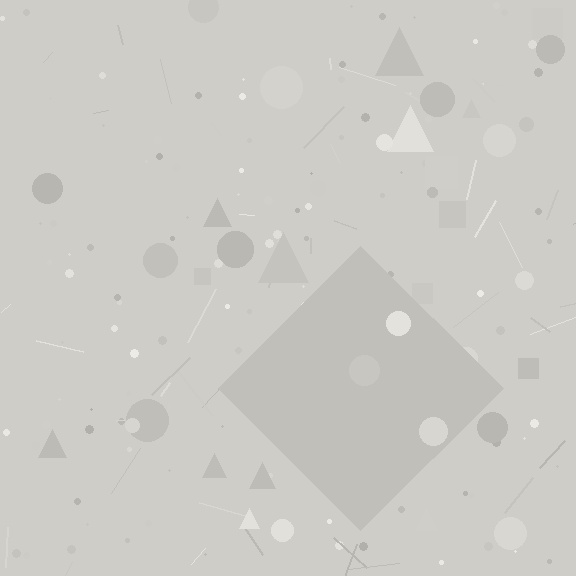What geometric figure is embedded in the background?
A diamond is embedded in the background.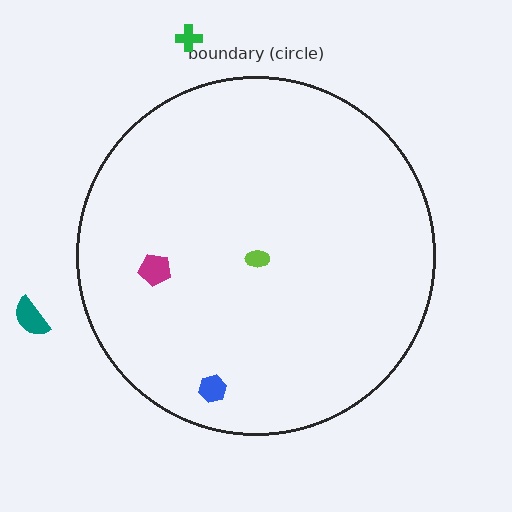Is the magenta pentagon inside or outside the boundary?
Inside.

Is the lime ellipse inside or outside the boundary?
Inside.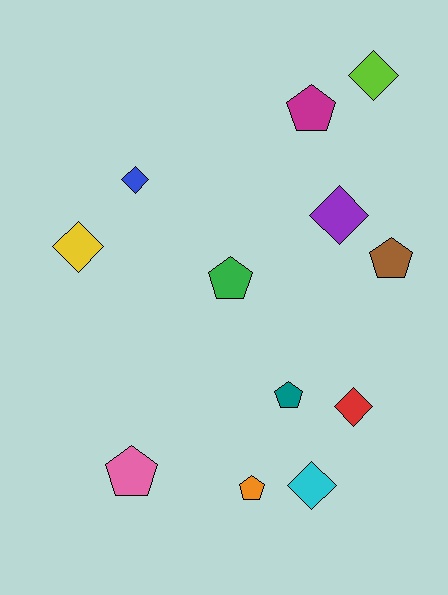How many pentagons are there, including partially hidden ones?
There are 6 pentagons.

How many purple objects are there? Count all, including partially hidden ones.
There is 1 purple object.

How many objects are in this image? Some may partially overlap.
There are 12 objects.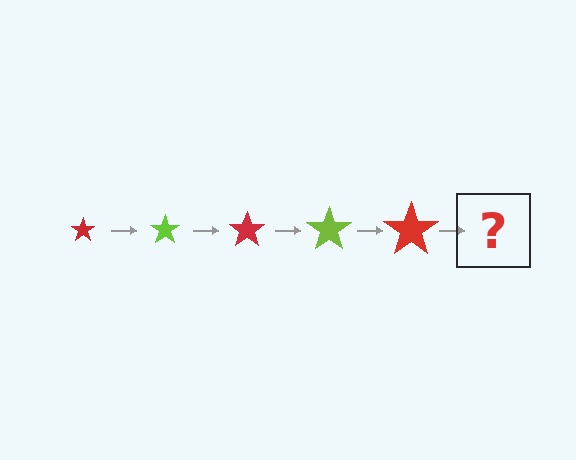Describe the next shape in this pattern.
It should be a lime star, larger than the previous one.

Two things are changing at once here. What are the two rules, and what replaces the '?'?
The two rules are that the star grows larger each step and the color cycles through red and lime. The '?' should be a lime star, larger than the previous one.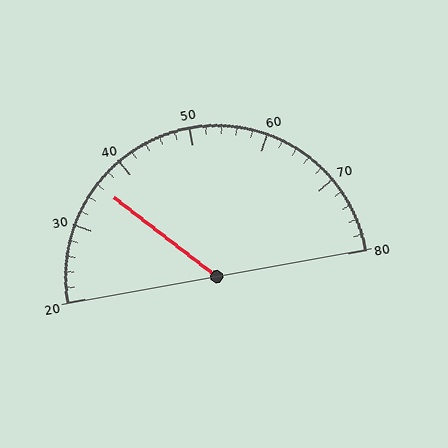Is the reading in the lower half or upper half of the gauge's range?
The reading is in the lower half of the range (20 to 80).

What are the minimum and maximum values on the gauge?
The gauge ranges from 20 to 80.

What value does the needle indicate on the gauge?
The needle indicates approximately 36.